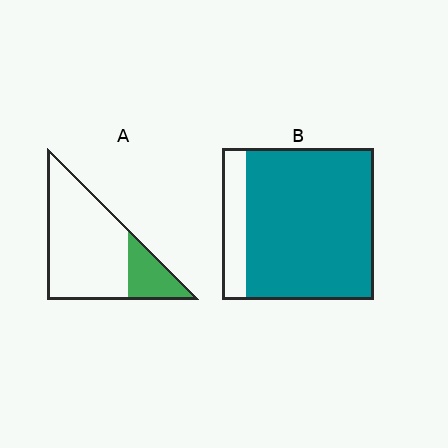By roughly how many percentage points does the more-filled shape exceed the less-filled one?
By roughly 60 percentage points (B over A).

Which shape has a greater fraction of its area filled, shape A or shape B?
Shape B.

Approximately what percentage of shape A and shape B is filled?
A is approximately 20% and B is approximately 85%.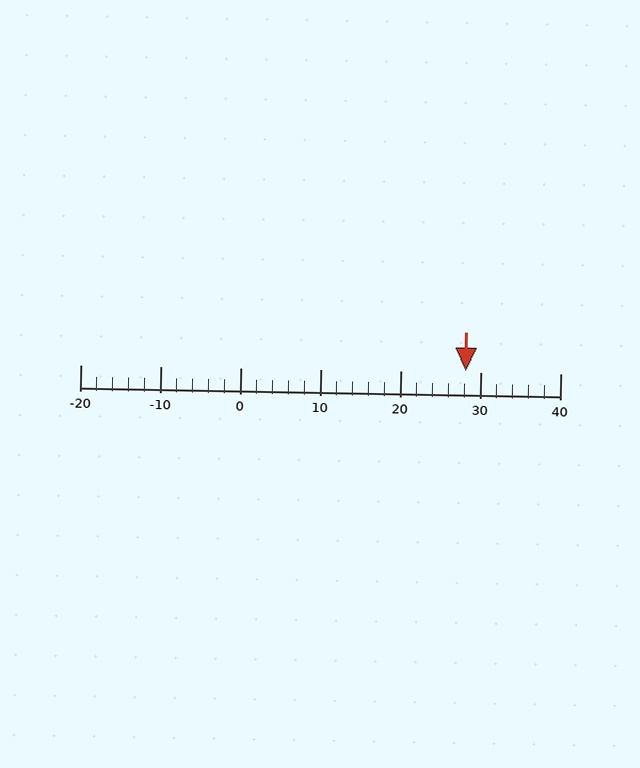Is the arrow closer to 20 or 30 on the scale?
The arrow is closer to 30.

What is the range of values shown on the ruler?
The ruler shows values from -20 to 40.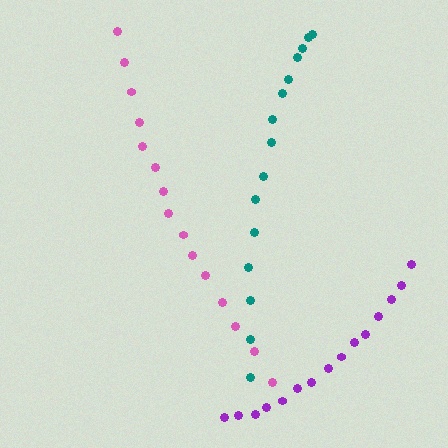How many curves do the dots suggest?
There are 3 distinct paths.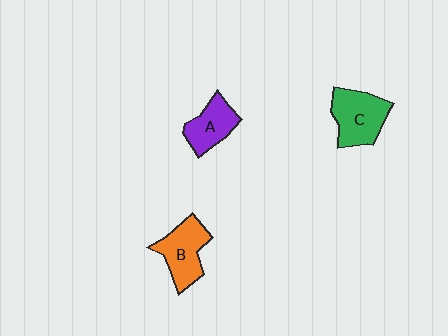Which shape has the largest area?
Shape C (green).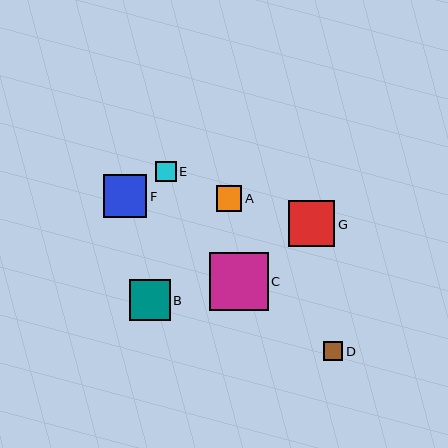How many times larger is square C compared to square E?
Square C is approximately 2.8 times the size of square E.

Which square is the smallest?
Square D is the smallest with a size of approximately 20 pixels.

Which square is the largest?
Square C is the largest with a size of approximately 59 pixels.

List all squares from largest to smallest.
From largest to smallest: C, G, F, B, A, E, D.